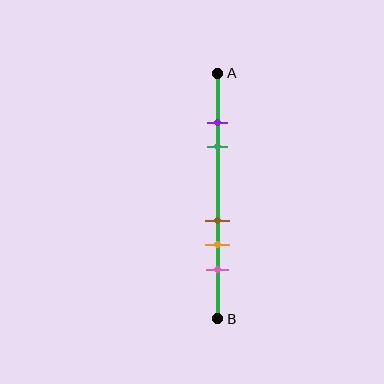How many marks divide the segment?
There are 5 marks dividing the segment.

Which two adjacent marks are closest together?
The purple and green marks are the closest adjacent pair.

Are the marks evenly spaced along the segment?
No, the marks are not evenly spaced.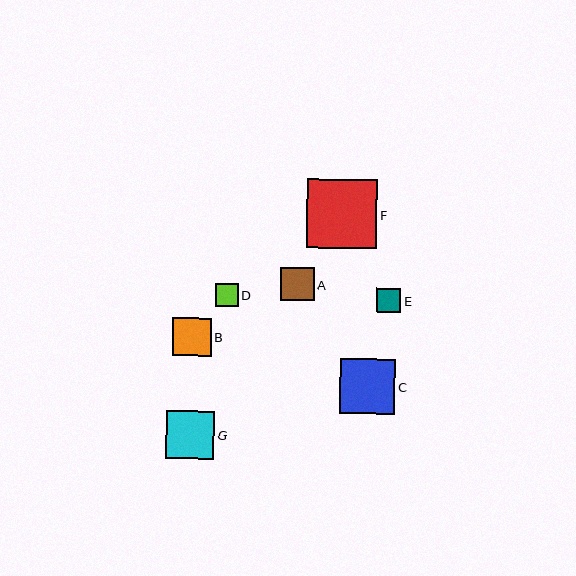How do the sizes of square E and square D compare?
Square E and square D are approximately the same size.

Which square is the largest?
Square F is the largest with a size of approximately 70 pixels.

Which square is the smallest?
Square D is the smallest with a size of approximately 23 pixels.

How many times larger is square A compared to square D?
Square A is approximately 1.4 times the size of square D.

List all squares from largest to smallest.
From largest to smallest: F, C, G, B, A, E, D.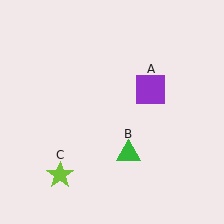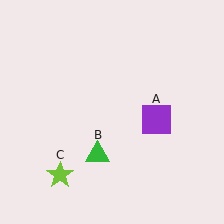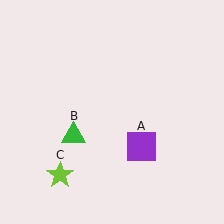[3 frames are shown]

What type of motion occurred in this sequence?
The purple square (object A), green triangle (object B) rotated clockwise around the center of the scene.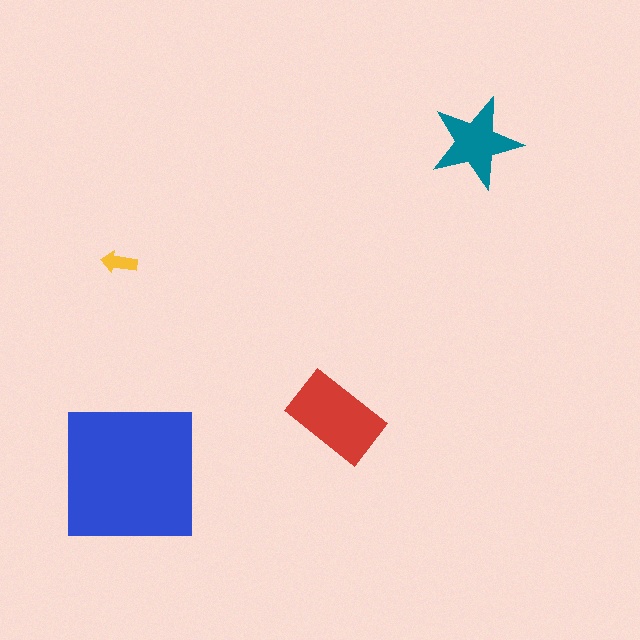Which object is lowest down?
The blue square is bottommost.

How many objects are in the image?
There are 4 objects in the image.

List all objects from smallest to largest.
The yellow arrow, the teal star, the red rectangle, the blue square.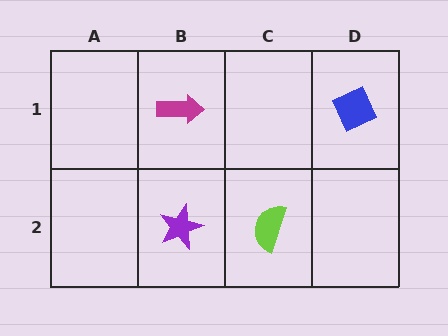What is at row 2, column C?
A lime semicircle.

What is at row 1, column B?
A magenta arrow.